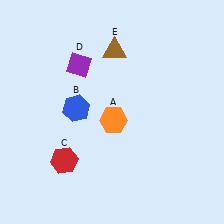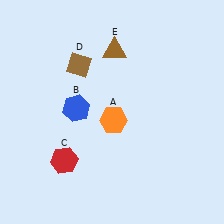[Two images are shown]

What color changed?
The diamond (D) changed from purple in Image 1 to brown in Image 2.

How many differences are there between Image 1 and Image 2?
There is 1 difference between the two images.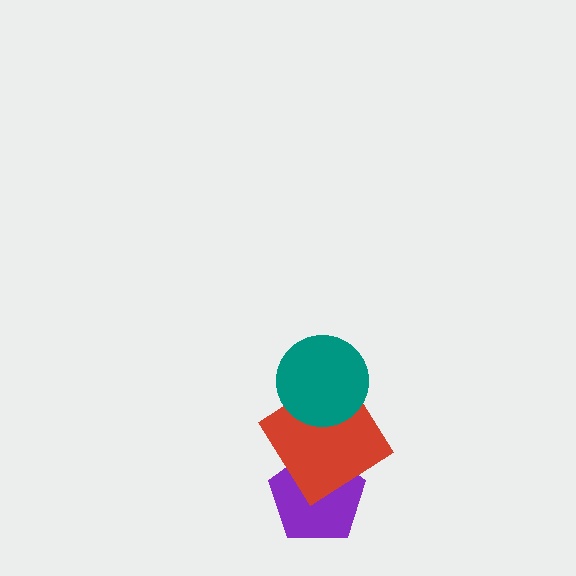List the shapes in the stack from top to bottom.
From top to bottom: the teal circle, the red diamond, the purple pentagon.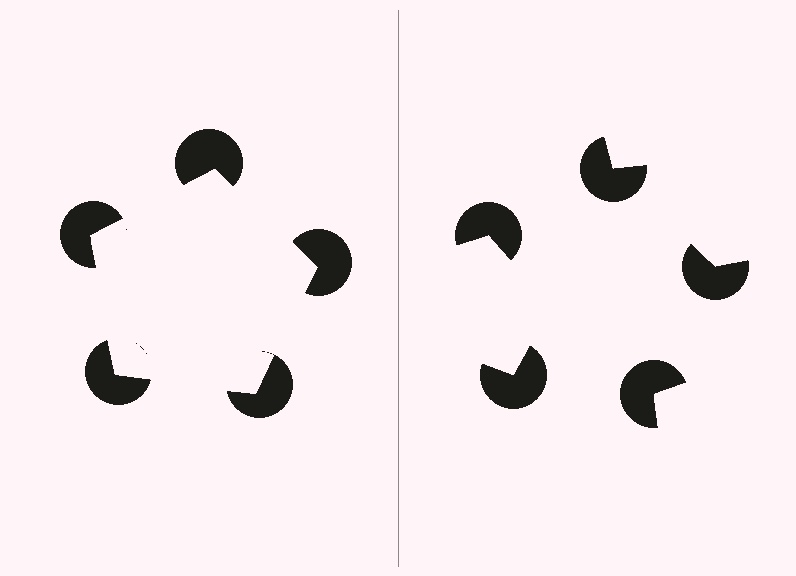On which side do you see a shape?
An illusory pentagon appears on the left side. On the right side the wedge cuts are rotated, so no coherent shape forms.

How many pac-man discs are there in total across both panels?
10 — 5 on each side.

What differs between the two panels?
The pac-man discs are positioned identically on both sides; only the wedge orientations differ. On the left they align to a pentagon; on the right they are misaligned.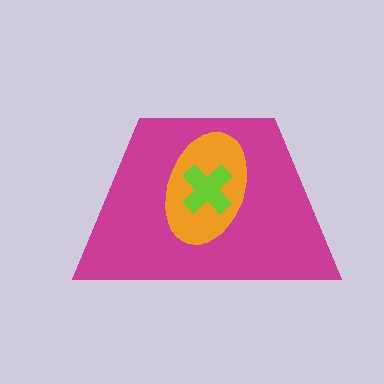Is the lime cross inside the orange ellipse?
Yes.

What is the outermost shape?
The magenta trapezoid.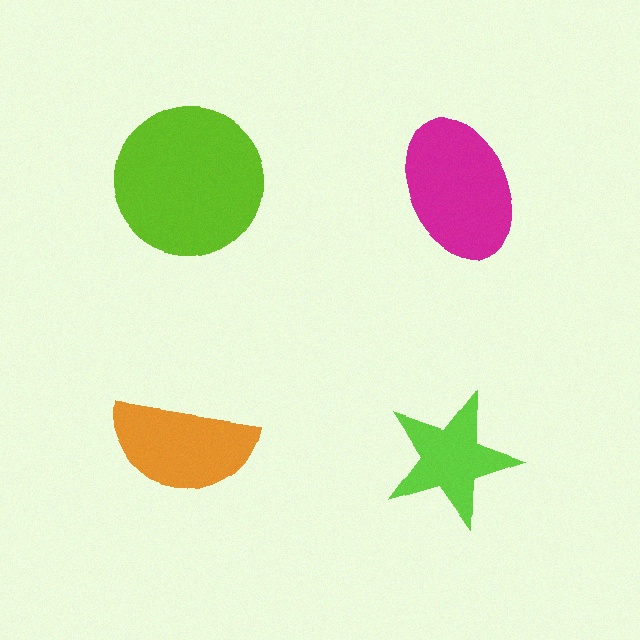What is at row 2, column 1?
An orange semicircle.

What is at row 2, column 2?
A lime star.